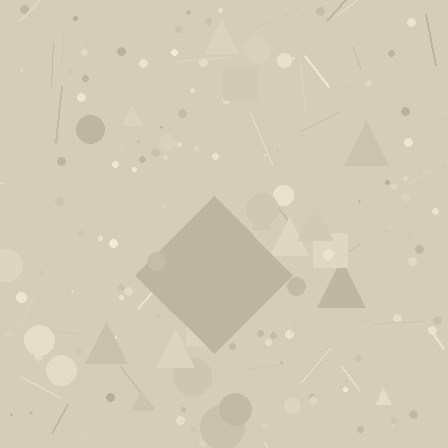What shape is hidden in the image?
A diamond is hidden in the image.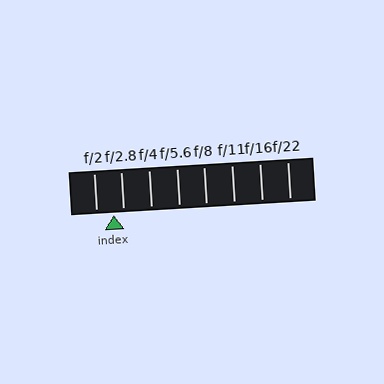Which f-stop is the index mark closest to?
The index mark is closest to f/2.8.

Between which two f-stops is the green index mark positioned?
The index mark is between f/2 and f/2.8.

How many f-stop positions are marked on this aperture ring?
There are 8 f-stop positions marked.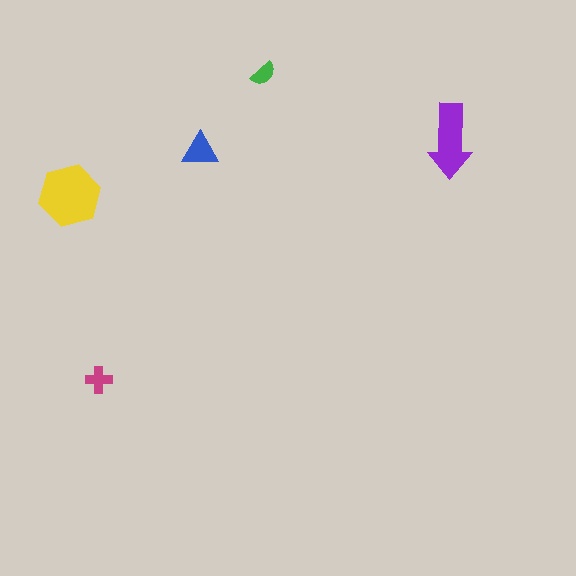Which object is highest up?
The green semicircle is topmost.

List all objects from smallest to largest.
The green semicircle, the magenta cross, the blue triangle, the purple arrow, the yellow hexagon.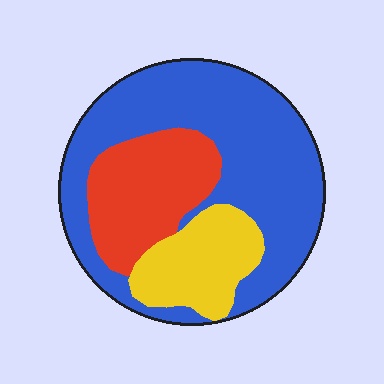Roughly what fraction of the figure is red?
Red takes up between a sixth and a third of the figure.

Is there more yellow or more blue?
Blue.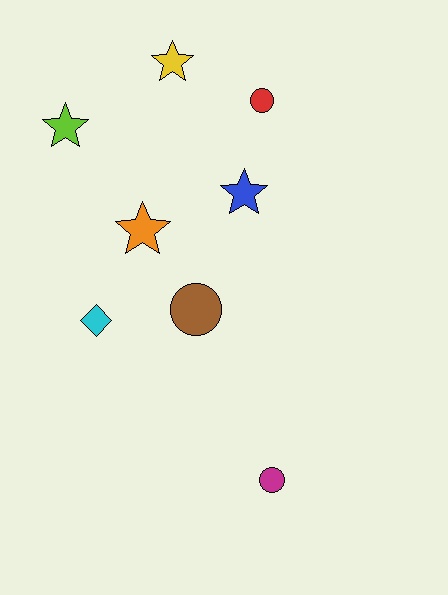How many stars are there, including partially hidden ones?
There are 4 stars.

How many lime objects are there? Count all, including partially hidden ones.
There is 1 lime object.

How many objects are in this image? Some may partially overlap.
There are 8 objects.